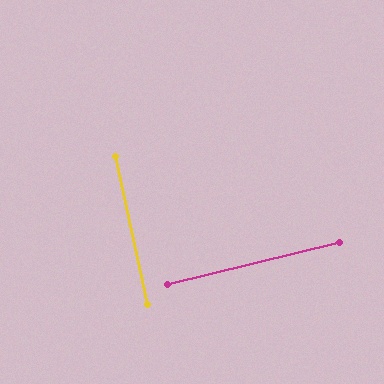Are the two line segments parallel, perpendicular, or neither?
Perpendicular — they meet at approximately 88°.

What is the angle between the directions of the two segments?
Approximately 88 degrees.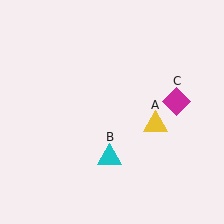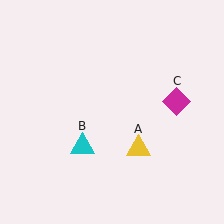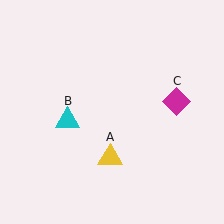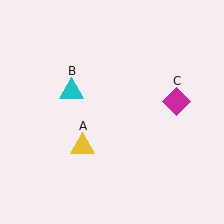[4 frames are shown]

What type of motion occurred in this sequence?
The yellow triangle (object A), cyan triangle (object B) rotated clockwise around the center of the scene.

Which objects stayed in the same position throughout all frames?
Magenta diamond (object C) remained stationary.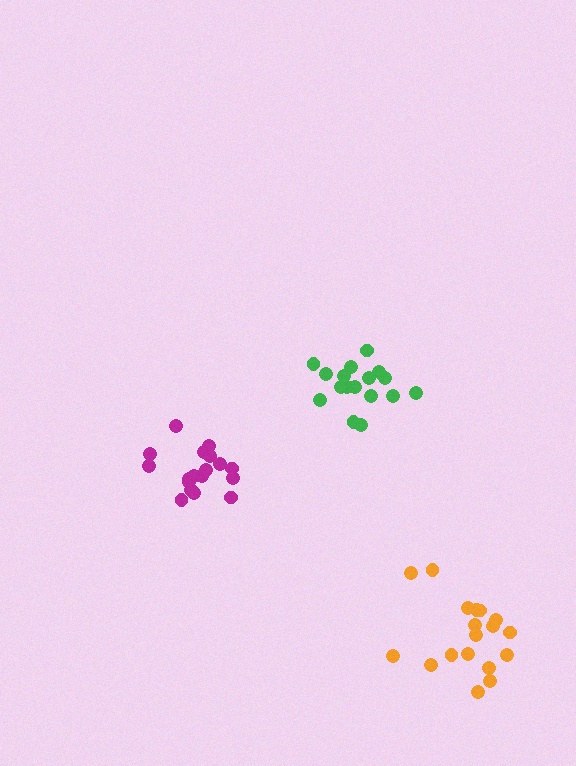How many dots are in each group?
Group 1: 18 dots, Group 2: 18 dots, Group 3: 17 dots (53 total).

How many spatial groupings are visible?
There are 3 spatial groupings.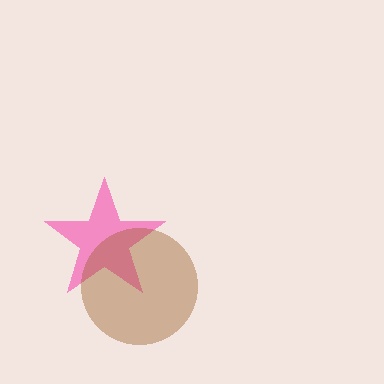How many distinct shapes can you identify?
There are 2 distinct shapes: a pink star, a brown circle.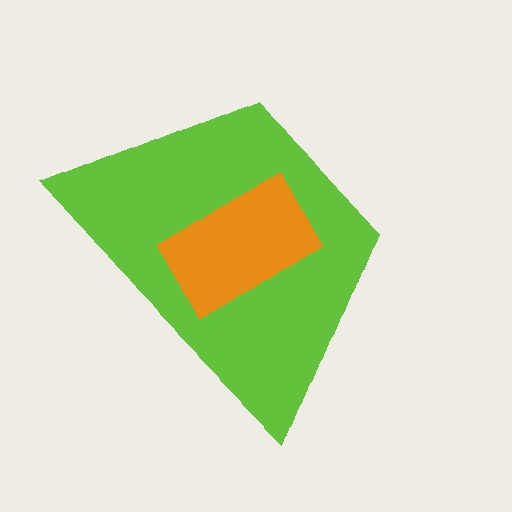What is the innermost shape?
The orange rectangle.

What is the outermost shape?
The lime trapezoid.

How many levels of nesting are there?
2.